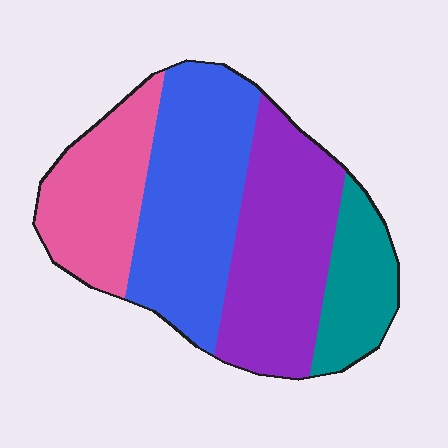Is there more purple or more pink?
Purple.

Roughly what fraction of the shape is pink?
Pink covers 21% of the shape.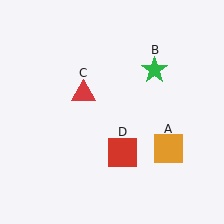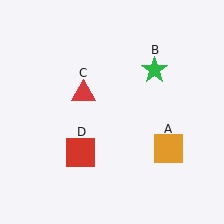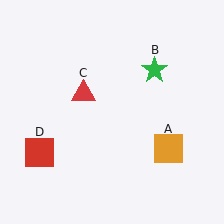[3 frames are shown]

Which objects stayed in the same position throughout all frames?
Orange square (object A) and green star (object B) and red triangle (object C) remained stationary.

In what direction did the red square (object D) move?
The red square (object D) moved left.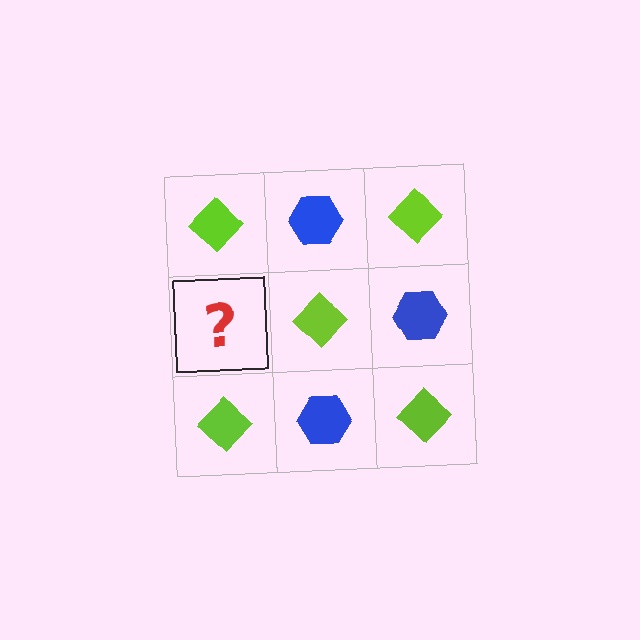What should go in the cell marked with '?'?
The missing cell should contain a blue hexagon.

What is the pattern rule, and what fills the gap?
The rule is that it alternates lime diamond and blue hexagon in a checkerboard pattern. The gap should be filled with a blue hexagon.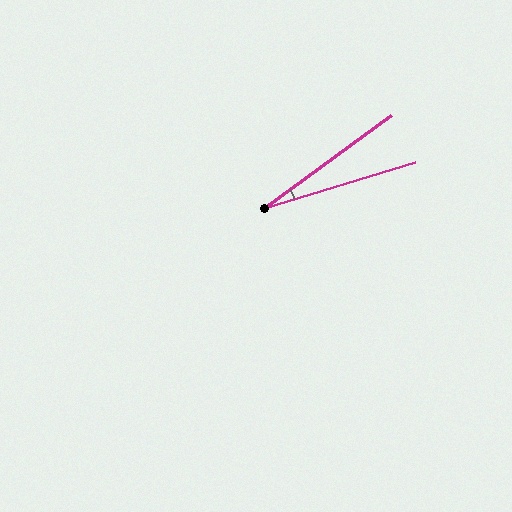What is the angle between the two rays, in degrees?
Approximately 19 degrees.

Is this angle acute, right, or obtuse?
It is acute.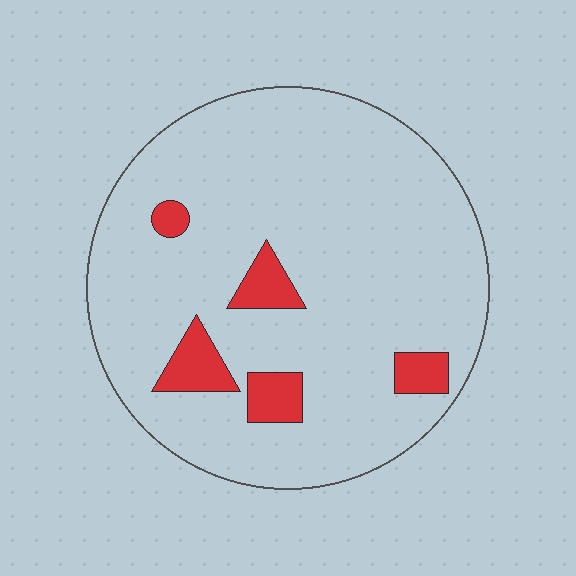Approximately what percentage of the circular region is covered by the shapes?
Approximately 10%.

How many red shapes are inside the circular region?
5.